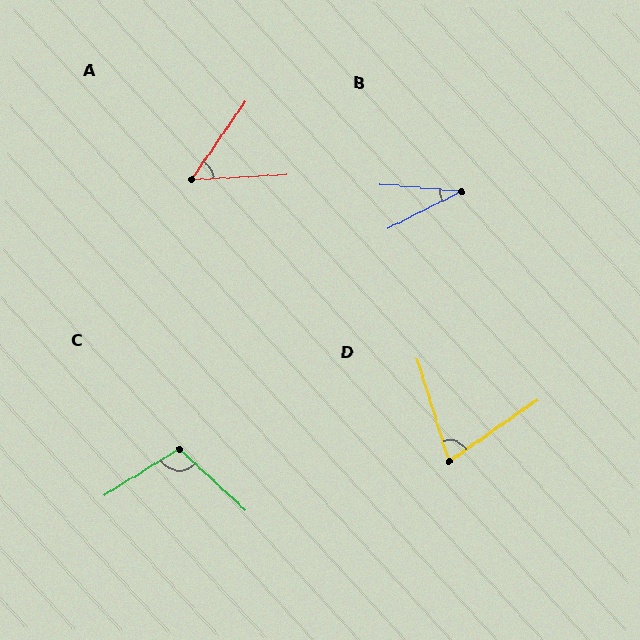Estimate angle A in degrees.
Approximately 52 degrees.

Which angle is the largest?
C, at approximately 105 degrees.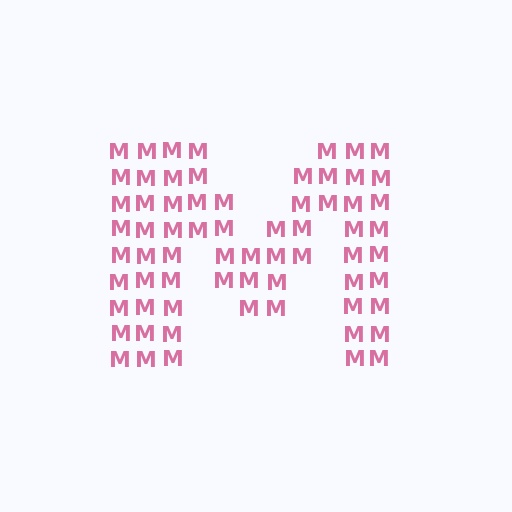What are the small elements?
The small elements are letter M's.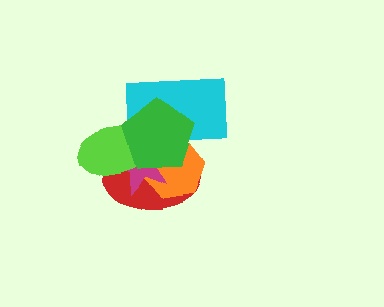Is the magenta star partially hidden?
Yes, it is partially covered by another shape.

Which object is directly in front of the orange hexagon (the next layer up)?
The cyan rectangle is directly in front of the orange hexagon.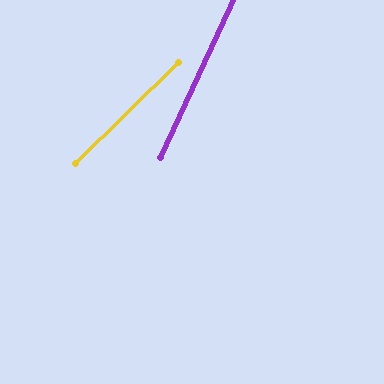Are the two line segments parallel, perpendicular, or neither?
Neither parallel nor perpendicular — they differ by about 21°.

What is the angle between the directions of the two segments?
Approximately 21 degrees.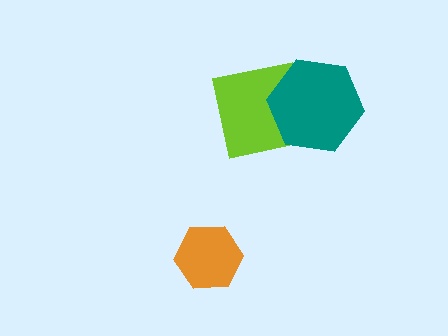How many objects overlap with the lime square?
1 object overlaps with the lime square.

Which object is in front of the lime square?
The teal hexagon is in front of the lime square.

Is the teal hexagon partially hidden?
No, no other shape covers it.